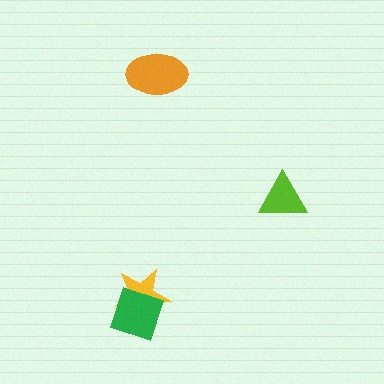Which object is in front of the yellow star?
The green diamond is in front of the yellow star.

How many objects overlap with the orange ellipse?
0 objects overlap with the orange ellipse.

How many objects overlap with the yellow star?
1 object overlaps with the yellow star.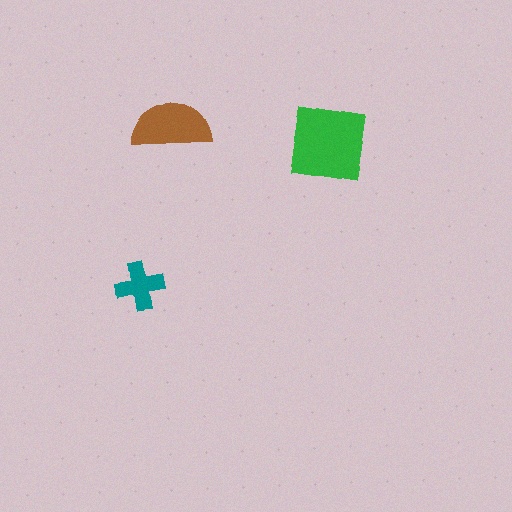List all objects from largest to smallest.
The green square, the brown semicircle, the teal cross.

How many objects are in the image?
There are 3 objects in the image.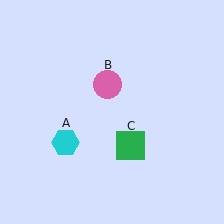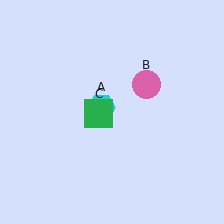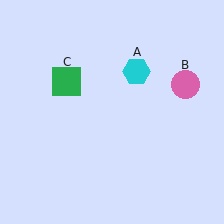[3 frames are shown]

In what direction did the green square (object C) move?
The green square (object C) moved up and to the left.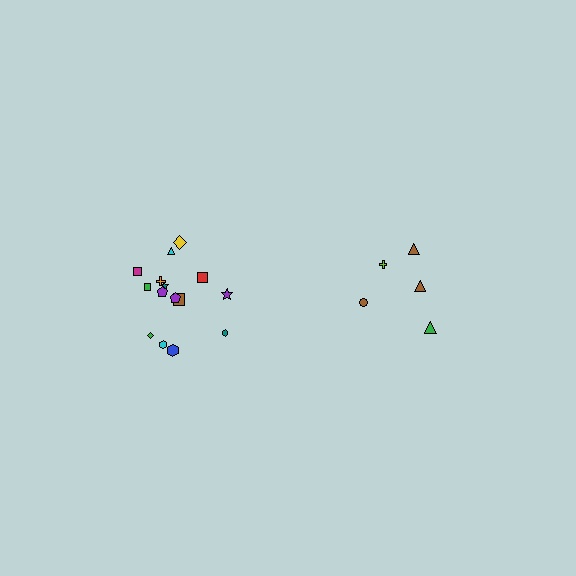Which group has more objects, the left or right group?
The left group.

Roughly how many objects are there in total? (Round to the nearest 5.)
Roughly 20 objects in total.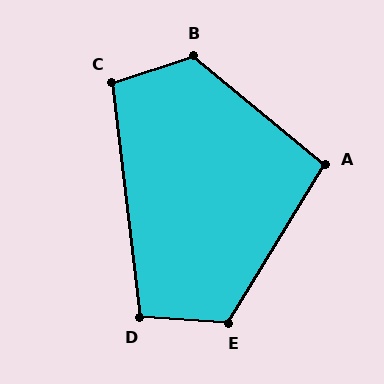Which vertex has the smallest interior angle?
A, at approximately 98 degrees.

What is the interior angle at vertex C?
Approximately 101 degrees (obtuse).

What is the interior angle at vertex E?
Approximately 118 degrees (obtuse).